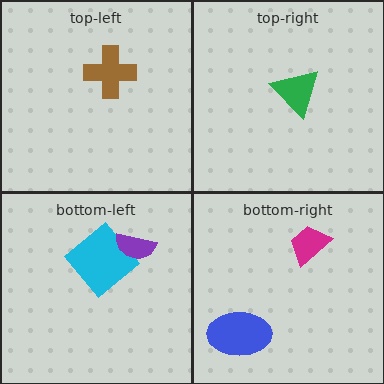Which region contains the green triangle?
The top-right region.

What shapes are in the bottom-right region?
The blue ellipse, the magenta trapezoid.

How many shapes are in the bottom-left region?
2.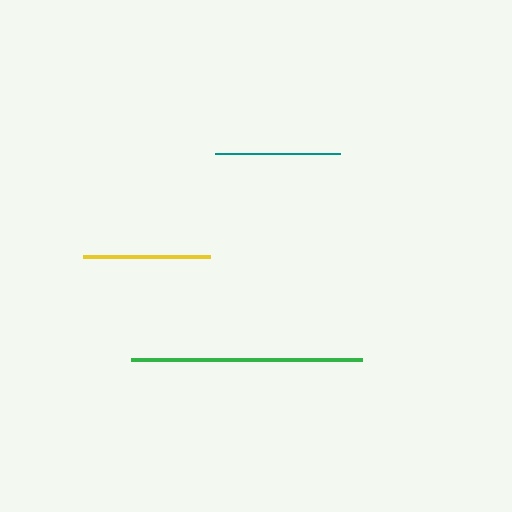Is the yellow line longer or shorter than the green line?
The green line is longer than the yellow line.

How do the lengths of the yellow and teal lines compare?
The yellow and teal lines are approximately the same length.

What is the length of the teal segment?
The teal segment is approximately 125 pixels long.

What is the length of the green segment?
The green segment is approximately 230 pixels long.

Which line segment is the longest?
The green line is the longest at approximately 230 pixels.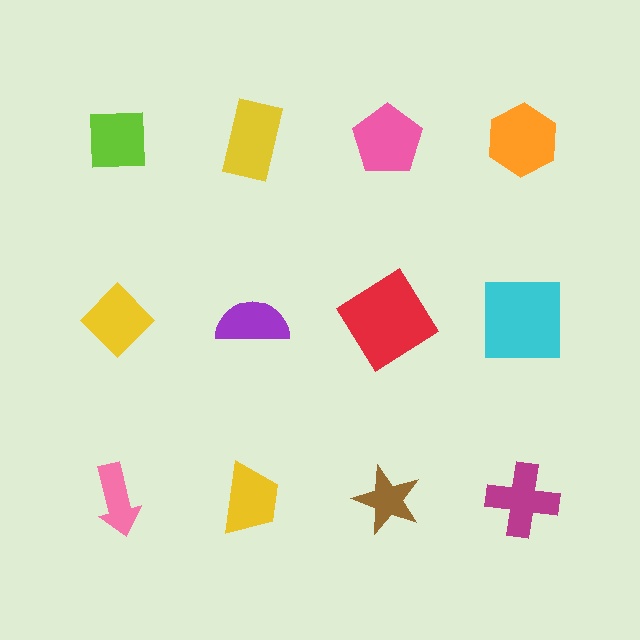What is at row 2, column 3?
A red diamond.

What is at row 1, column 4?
An orange hexagon.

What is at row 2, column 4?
A cyan square.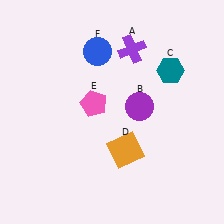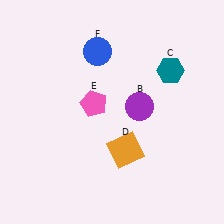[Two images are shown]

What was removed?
The purple cross (A) was removed in Image 2.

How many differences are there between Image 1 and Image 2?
There is 1 difference between the two images.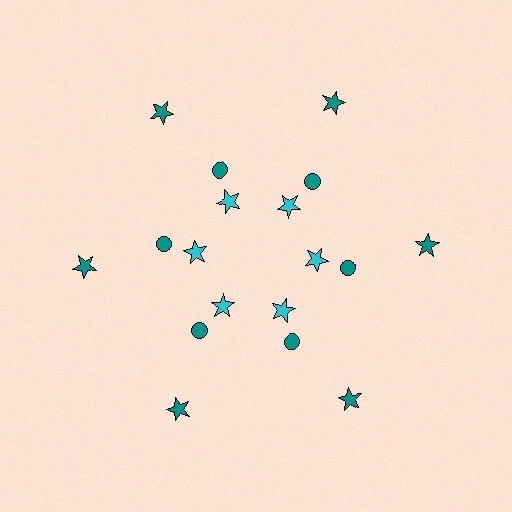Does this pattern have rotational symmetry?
Yes, this pattern has 6-fold rotational symmetry. It looks the same after rotating 60 degrees around the center.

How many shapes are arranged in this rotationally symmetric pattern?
There are 18 shapes, arranged in 6 groups of 3.